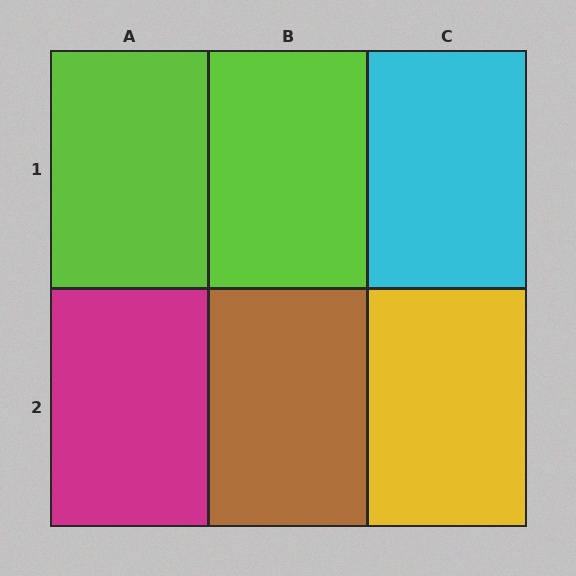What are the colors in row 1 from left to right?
Lime, lime, cyan.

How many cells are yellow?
1 cell is yellow.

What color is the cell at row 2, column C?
Yellow.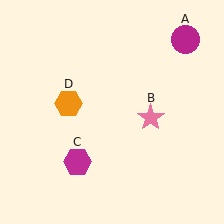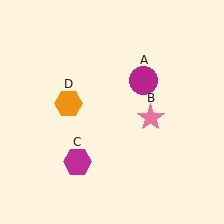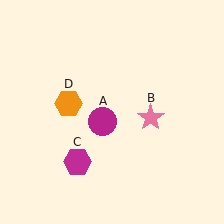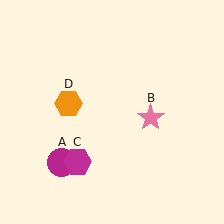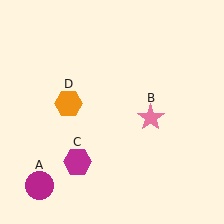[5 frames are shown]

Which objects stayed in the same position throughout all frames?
Pink star (object B) and magenta hexagon (object C) and orange hexagon (object D) remained stationary.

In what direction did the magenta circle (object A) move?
The magenta circle (object A) moved down and to the left.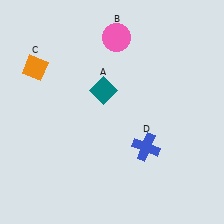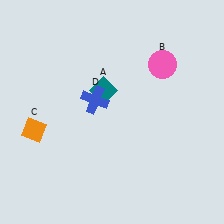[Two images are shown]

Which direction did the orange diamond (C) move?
The orange diamond (C) moved down.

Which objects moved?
The objects that moved are: the pink circle (B), the orange diamond (C), the blue cross (D).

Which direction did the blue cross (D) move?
The blue cross (D) moved left.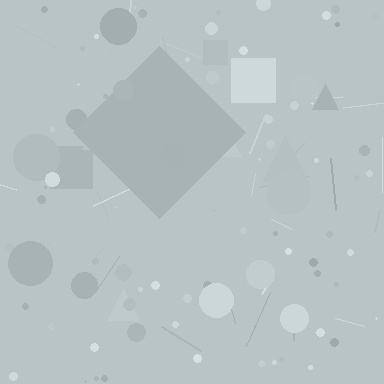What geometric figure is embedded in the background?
A diamond is embedded in the background.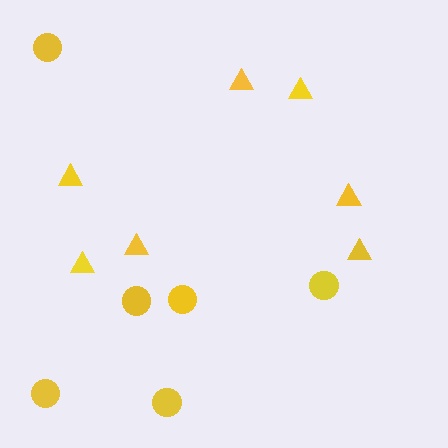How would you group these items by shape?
There are 2 groups: one group of triangles (7) and one group of circles (6).